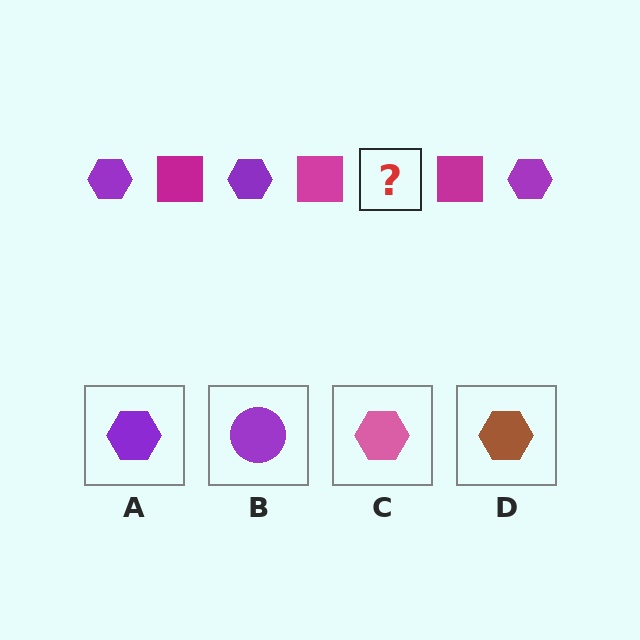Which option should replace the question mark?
Option A.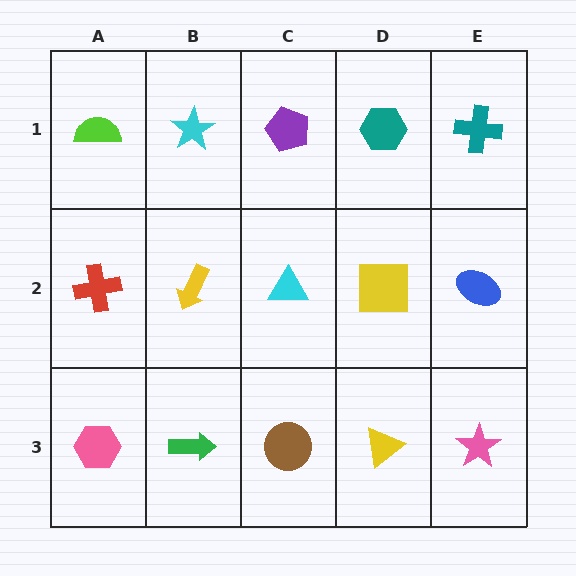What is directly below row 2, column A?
A pink hexagon.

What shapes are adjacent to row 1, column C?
A cyan triangle (row 2, column C), a cyan star (row 1, column B), a teal hexagon (row 1, column D).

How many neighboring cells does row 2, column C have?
4.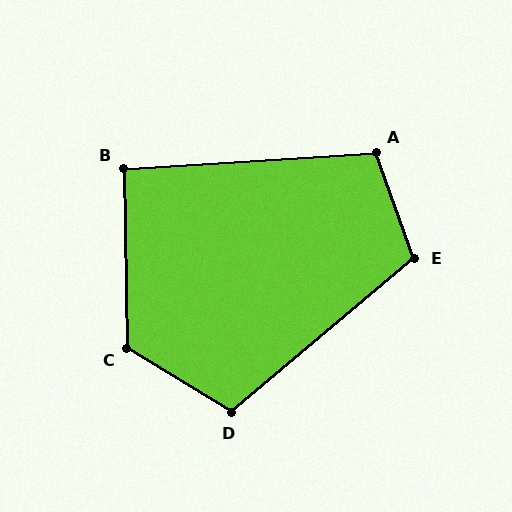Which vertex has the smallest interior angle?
B, at approximately 93 degrees.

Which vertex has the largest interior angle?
C, at approximately 123 degrees.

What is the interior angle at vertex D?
Approximately 108 degrees (obtuse).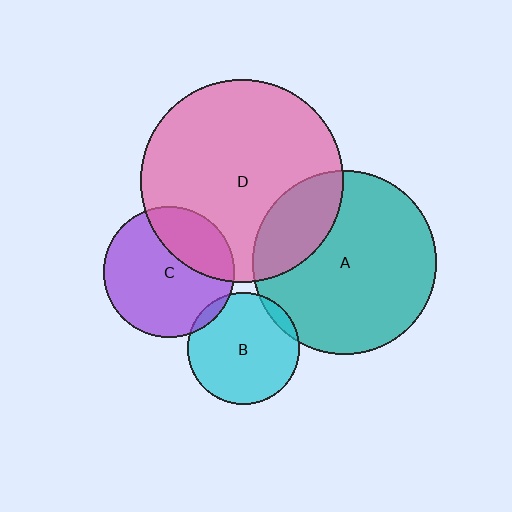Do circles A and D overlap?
Yes.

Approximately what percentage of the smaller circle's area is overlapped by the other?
Approximately 25%.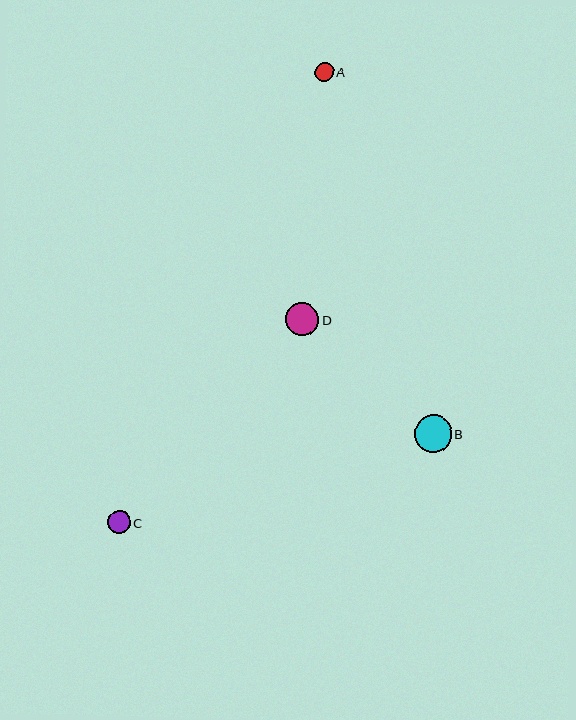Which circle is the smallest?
Circle A is the smallest with a size of approximately 19 pixels.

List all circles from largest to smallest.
From largest to smallest: B, D, C, A.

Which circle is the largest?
Circle B is the largest with a size of approximately 37 pixels.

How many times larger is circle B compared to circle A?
Circle B is approximately 2.0 times the size of circle A.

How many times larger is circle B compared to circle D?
Circle B is approximately 1.1 times the size of circle D.